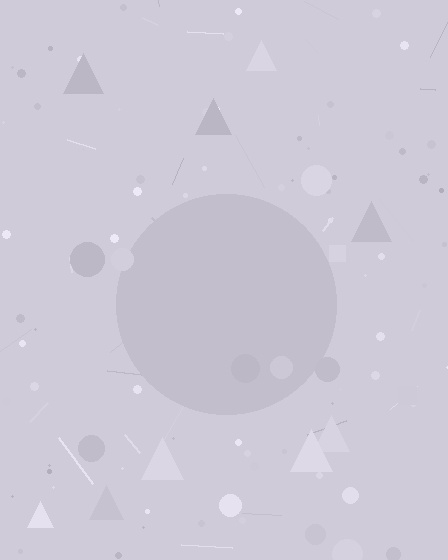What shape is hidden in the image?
A circle is hidden in the image.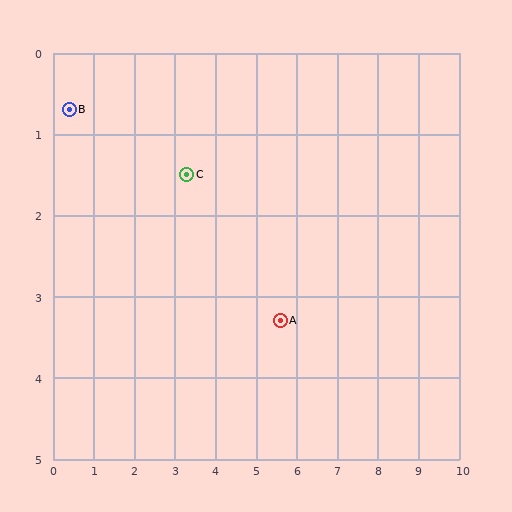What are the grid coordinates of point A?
Point A is at approximately (5.6, 3.3).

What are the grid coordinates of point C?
Point C is at approximately (3.3, 1.5).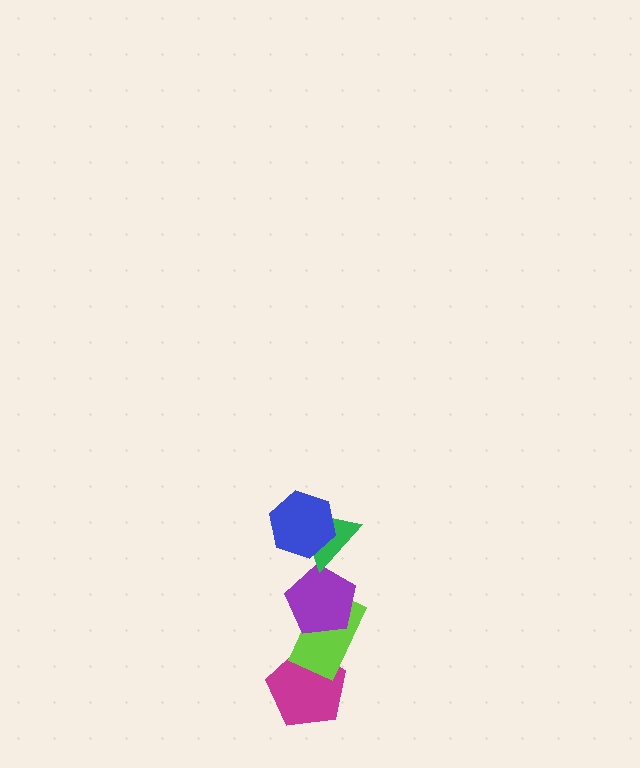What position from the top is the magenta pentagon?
The magenta pentagon is 5th from the top.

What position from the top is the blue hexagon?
The blue hexagon is 1st from the top.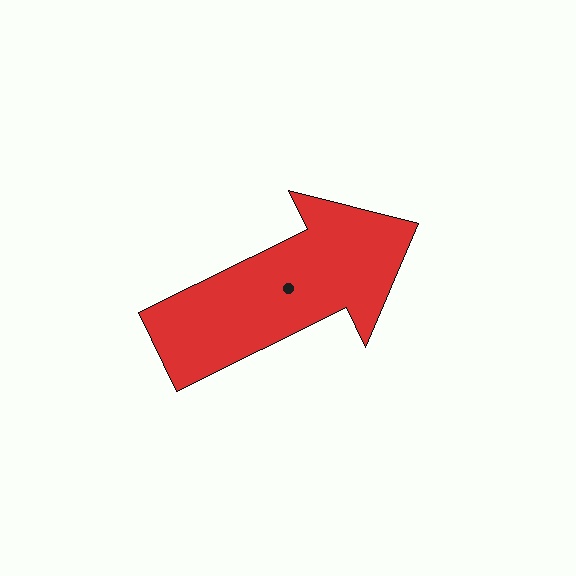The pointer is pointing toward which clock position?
Roughly 2 o'clock.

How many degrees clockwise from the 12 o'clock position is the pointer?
Approximately 64 degrees.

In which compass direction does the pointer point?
Northeast.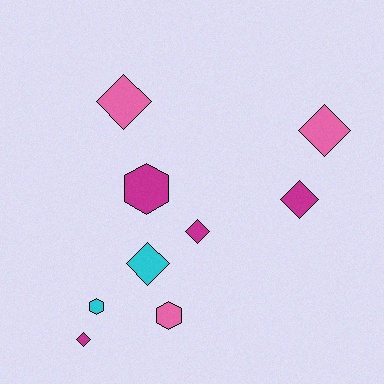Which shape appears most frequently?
Diamond, with 6 objects.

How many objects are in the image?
There are 9 objects.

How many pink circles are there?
There are no pink circles.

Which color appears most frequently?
Magenta, with 4 objects.